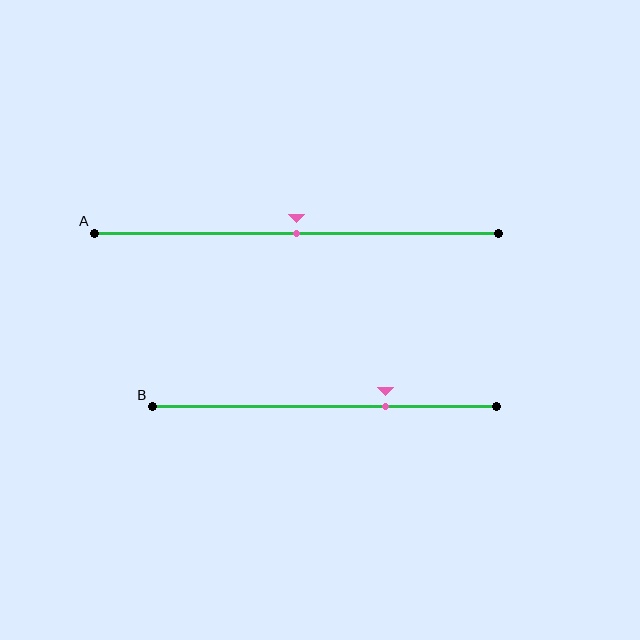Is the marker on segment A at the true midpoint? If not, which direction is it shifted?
Yes, the marker on segment A is at the true midpoint.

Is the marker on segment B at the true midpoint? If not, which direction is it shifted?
No, the marker on segment B is shifted to the right by about 18% of the segment length.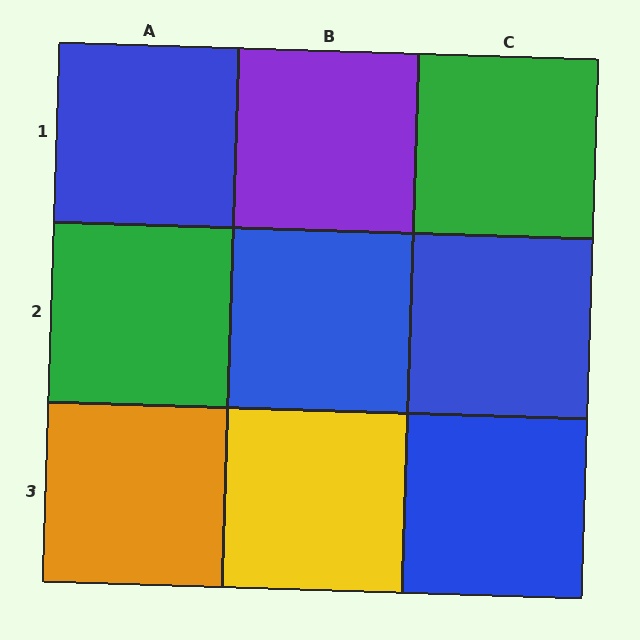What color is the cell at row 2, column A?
Green.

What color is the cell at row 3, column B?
Yellow.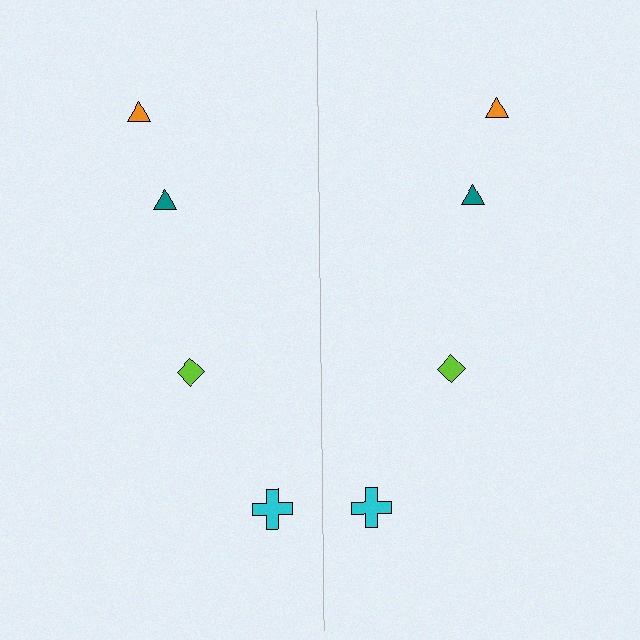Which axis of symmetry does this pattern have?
The pattern has a vertical axis of symmetry running through the center of the image.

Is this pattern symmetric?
Yes, this pattern has bilateral (reflection) symmetry.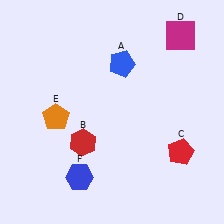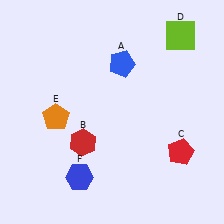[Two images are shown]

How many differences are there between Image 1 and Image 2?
There is 1 difference between the two images.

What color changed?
The square (D) changed from magenta in Image 1 to lime in Image 2.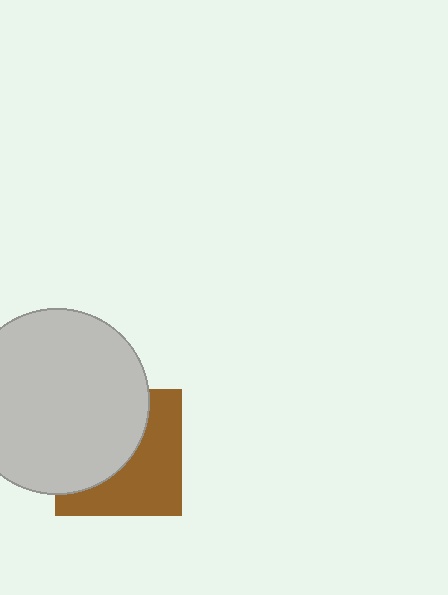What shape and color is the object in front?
The object in front is a light gray circle.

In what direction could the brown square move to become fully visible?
The brown square could move toward the lower-right. That would shift it out from behind the light gray circle entirely.